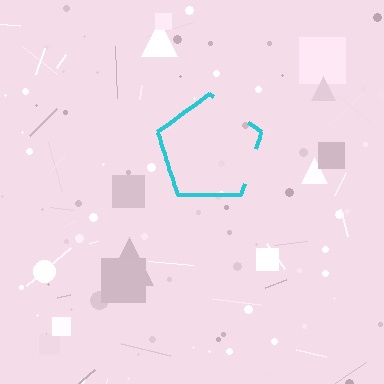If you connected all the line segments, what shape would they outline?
They would outline a pentagon.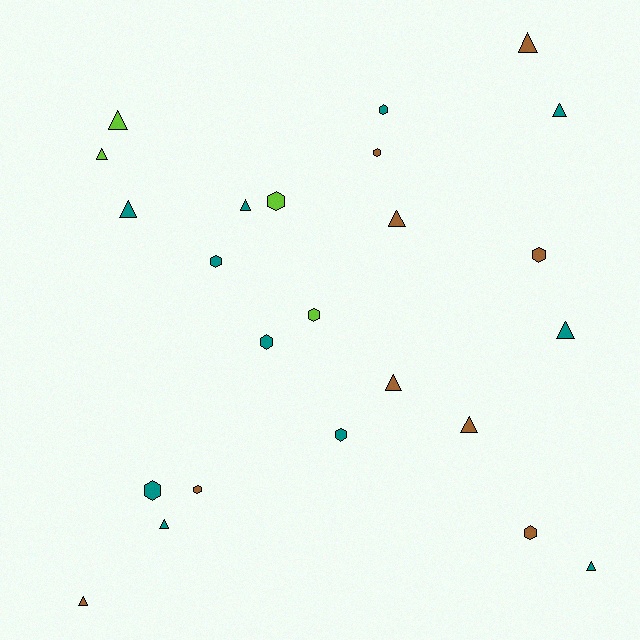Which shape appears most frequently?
Triangle, with 13 objects.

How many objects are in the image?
There are 24 objects.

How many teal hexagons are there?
There are 5 teal hexagons.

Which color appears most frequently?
Teal, with 11 objects.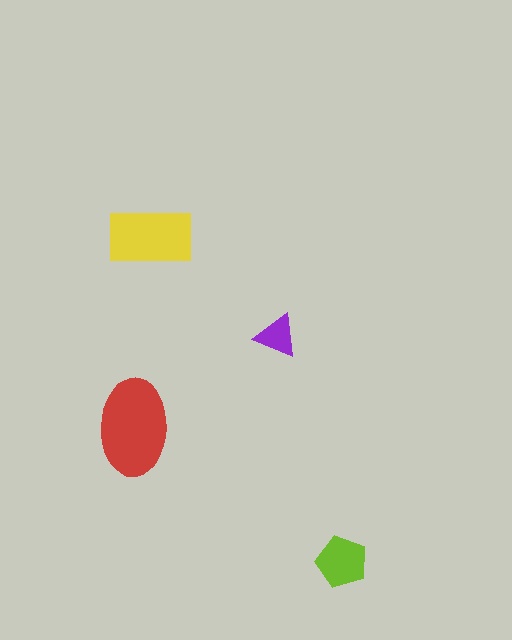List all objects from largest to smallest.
The red ellipse, the yellow rectangle, the lime pentagon, the purple triangle.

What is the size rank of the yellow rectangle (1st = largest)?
2nd.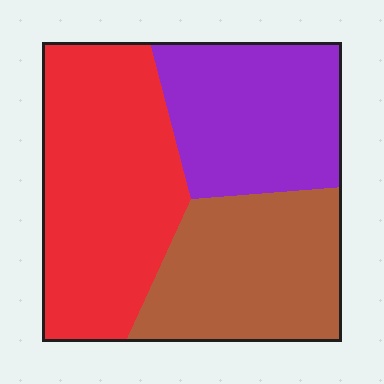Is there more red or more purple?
Red.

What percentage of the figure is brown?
Brown covers about 30% of the figure.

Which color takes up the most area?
Red, at roughly 40%.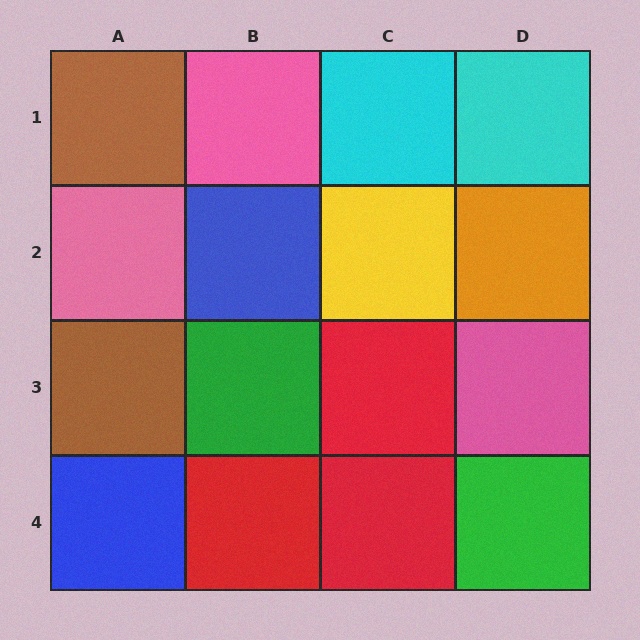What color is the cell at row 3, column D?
Pink.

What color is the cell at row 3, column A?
Brown.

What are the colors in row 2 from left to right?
Pink, blue, yellow, orange.